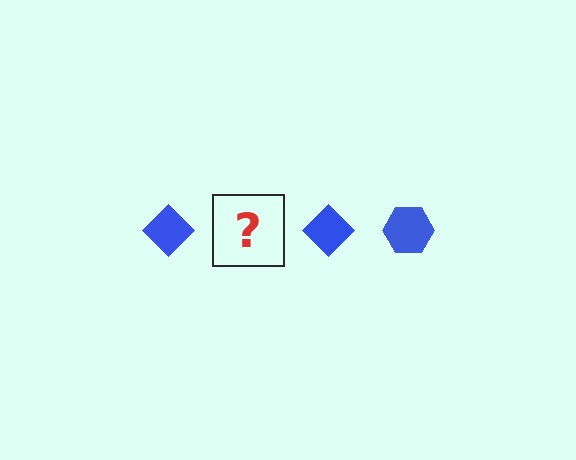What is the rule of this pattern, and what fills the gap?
The rule is that the pattern cycles through diamond, hexagon shapes in blue. The gap should be filled with a blue hexagon.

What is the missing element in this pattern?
The missing element is a blue hexagon.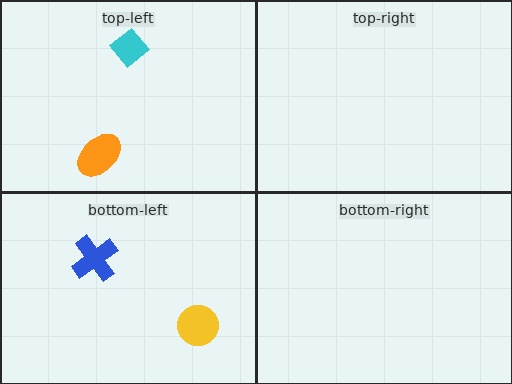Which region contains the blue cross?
The bottom-left region.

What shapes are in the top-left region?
The orange ellipse, the cyan diamond.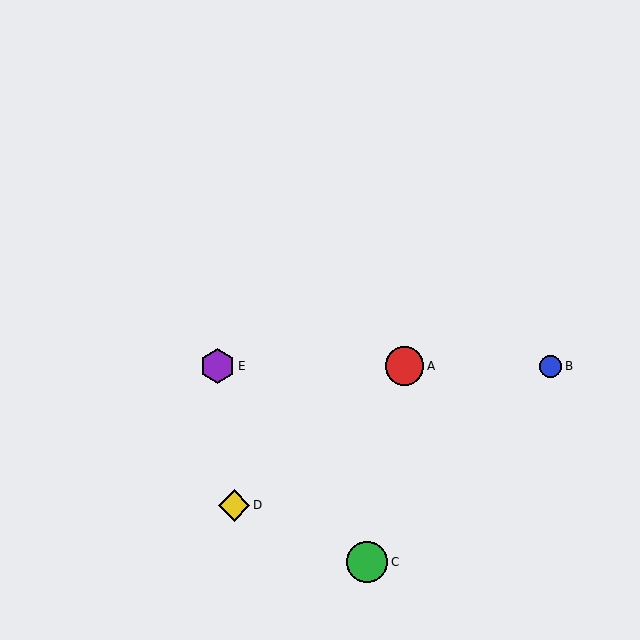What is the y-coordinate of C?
Object C is at y≈562.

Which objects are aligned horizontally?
Objects A, B, E are aligned horizontally.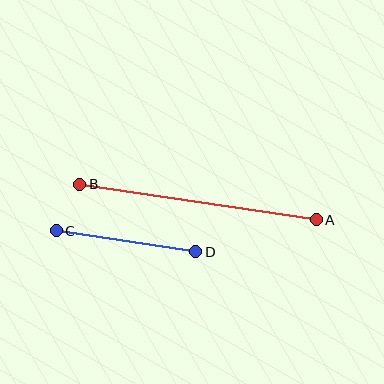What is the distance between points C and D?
The distance is approximately 141 pixels.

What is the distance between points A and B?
The distance is approximately 240 pixels.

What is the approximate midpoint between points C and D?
The midpoint is at approximately (126, 241) pixels.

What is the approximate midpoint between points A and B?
The midpoint is at approximately (198, 202) pixels.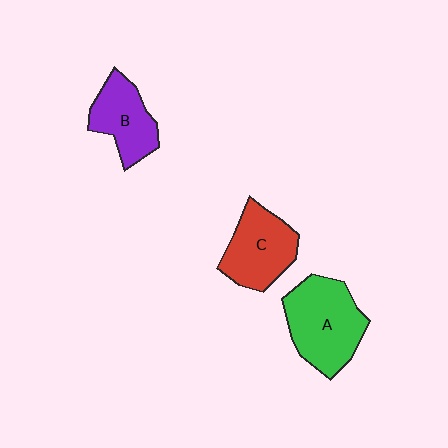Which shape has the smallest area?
Shape B (purple).